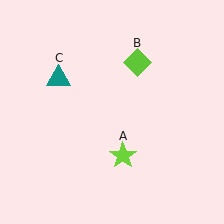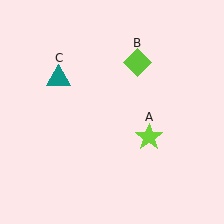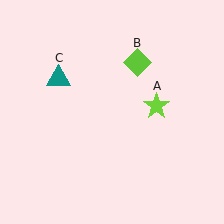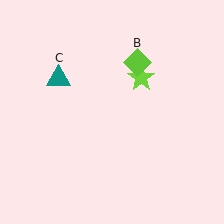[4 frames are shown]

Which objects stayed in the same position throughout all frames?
Lime diamond (object B) and teal triangle (object C) remained stationary.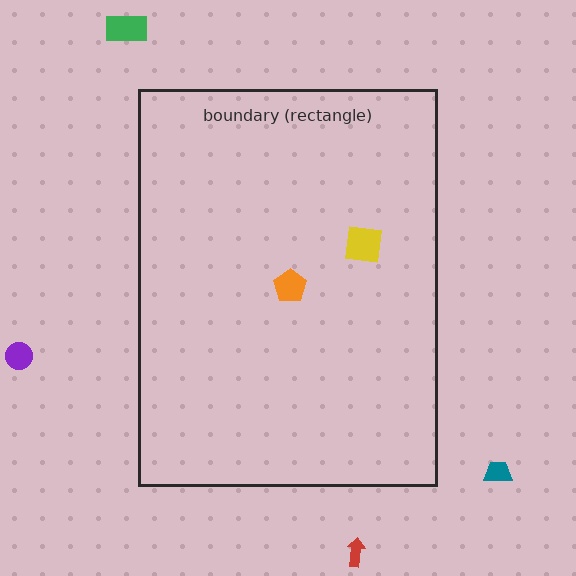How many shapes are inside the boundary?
2 inside, 4 outside.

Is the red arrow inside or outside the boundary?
Outside.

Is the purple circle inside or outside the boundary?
Outside.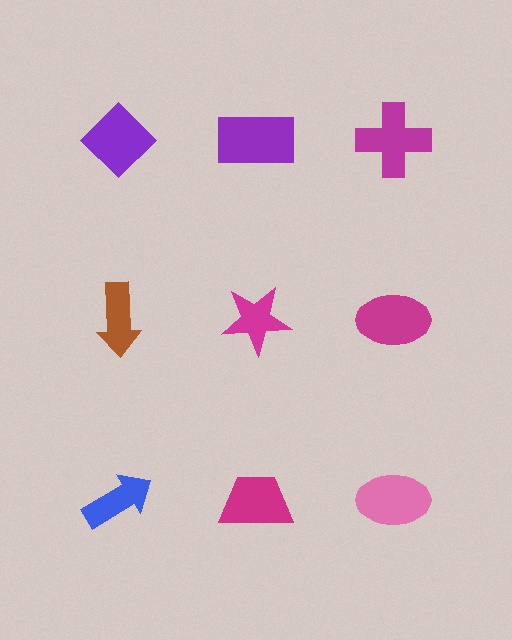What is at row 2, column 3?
A magenta ellipse.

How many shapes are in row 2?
3 shapes.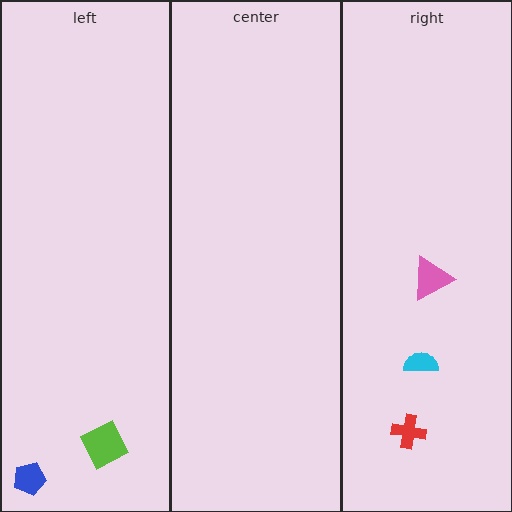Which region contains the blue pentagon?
The left region.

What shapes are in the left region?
The blue pentagon, the lime diamond.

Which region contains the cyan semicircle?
The right region.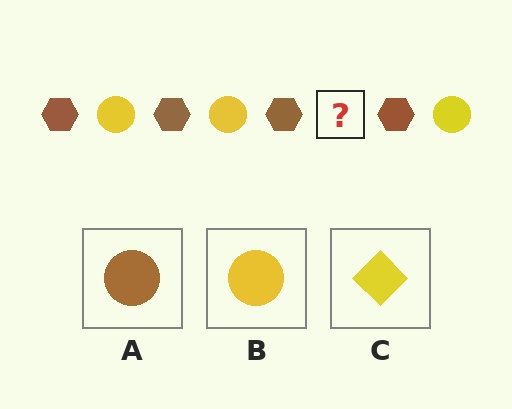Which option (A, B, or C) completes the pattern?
B.